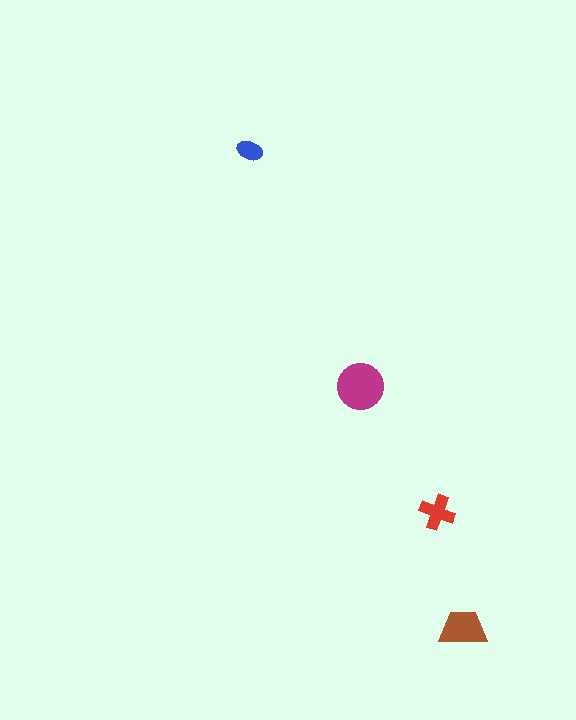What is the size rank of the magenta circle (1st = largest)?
1st.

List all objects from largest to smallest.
The magenta circle, the brown trapezoid, the red cross, the blue ellipse.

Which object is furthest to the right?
The brown trapezoid is rightmost.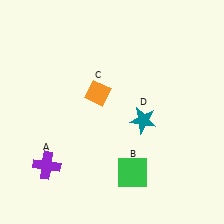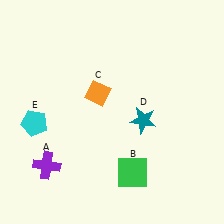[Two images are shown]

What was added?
A cyan pentagon (E) was added in Image 2.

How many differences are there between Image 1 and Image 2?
There is 1 difference between the two images.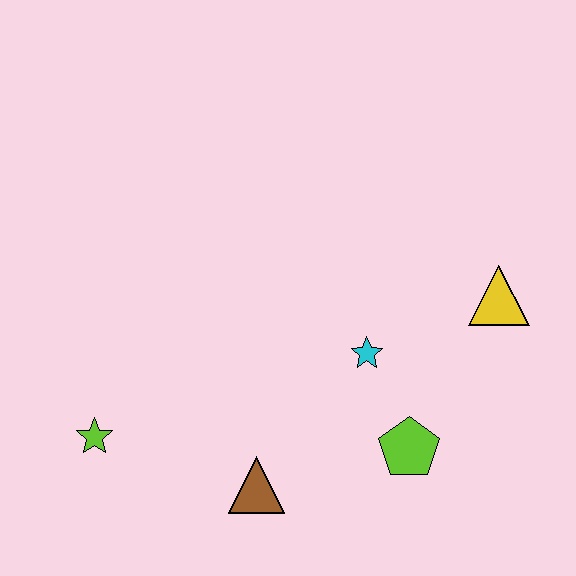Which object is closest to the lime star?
The brown triangle is closest to the lime star.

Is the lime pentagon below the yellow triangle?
Yes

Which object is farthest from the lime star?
The yellow triangle is farthest from the lime star.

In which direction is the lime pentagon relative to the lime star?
The lime pentagon is to the right of the lime star.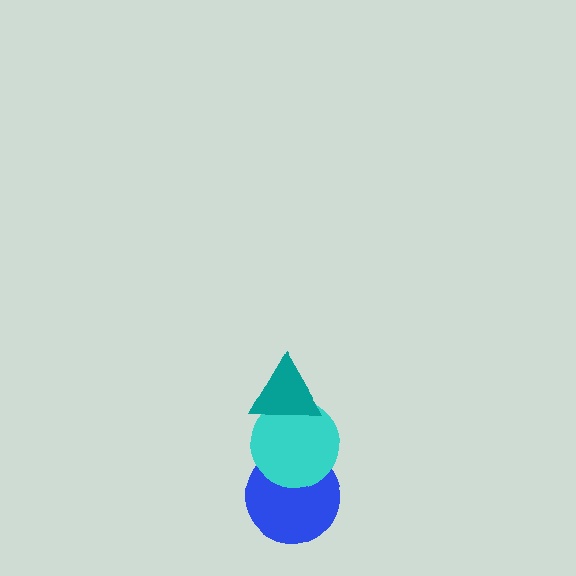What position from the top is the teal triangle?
The teal triangle is 1st from the top.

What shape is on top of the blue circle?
The cyan circle is on top of the blue circle.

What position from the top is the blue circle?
The blue circle is 3rd from the top.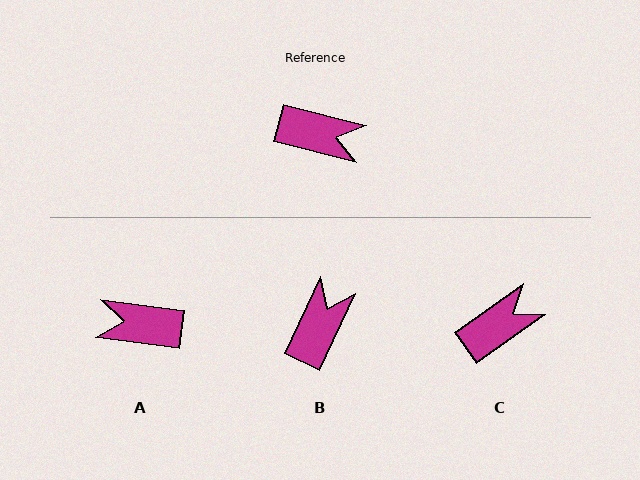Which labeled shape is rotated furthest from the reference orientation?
A, about 173 degrees away.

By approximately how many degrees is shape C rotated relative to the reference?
Approximately 50 degrees counter-clockwise.